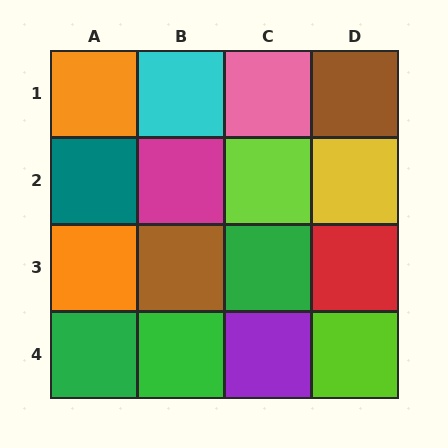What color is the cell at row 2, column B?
Magenta.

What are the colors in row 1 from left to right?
Orange, cyan, pink, brown.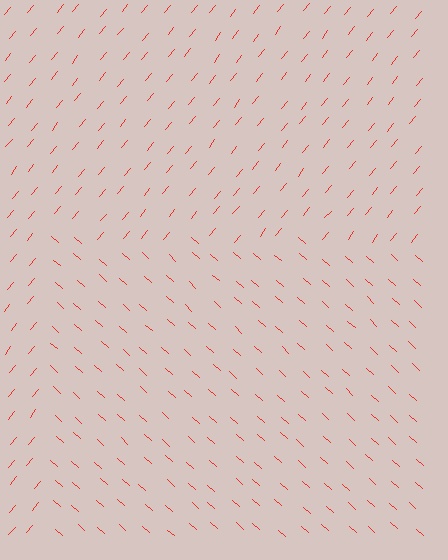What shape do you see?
I see a rectangle.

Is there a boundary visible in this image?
Yes, there is a texture boundary formed by a change in line orientation.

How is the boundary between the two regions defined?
The boundary is defined purely by a change in line orientation (approximately 87 degrees difference). All lines are the same color and thickness.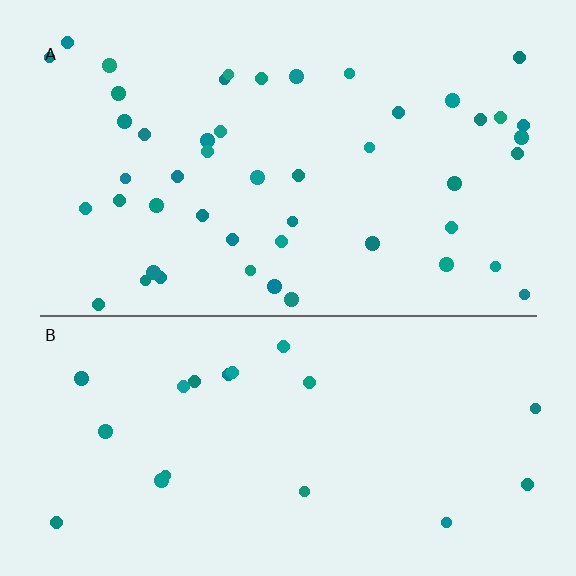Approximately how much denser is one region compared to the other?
Approximately 2.5× — region A over region B.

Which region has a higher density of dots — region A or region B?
A (the top).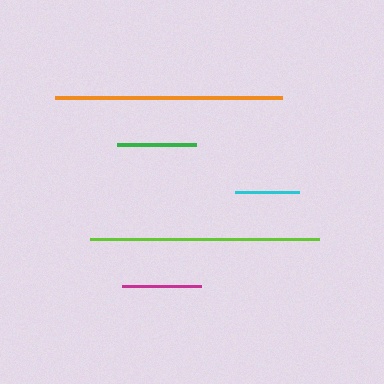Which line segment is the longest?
The lime line is the longest at approximately 229 pixels.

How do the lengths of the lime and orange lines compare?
The lime and orange lines are approximately the same length.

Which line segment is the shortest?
The cyan line is the shortest at approximately 63 pixels.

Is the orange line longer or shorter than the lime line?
The lime line is longer than the orange line.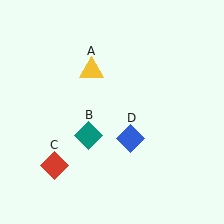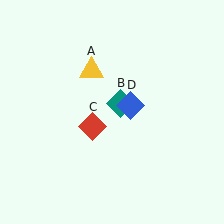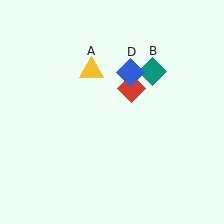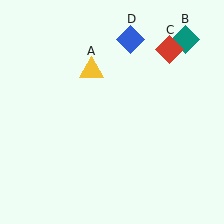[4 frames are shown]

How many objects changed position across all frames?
3 objects changed position: teal diamond (object B), red diamond (object C), blue diamond (object D).